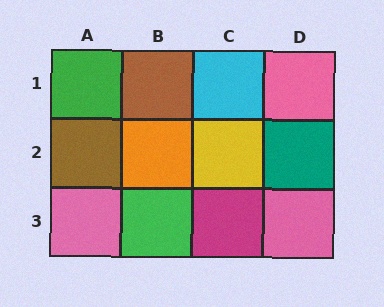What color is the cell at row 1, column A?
Green.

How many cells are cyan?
1 cell is cyan.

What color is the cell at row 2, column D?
Teal.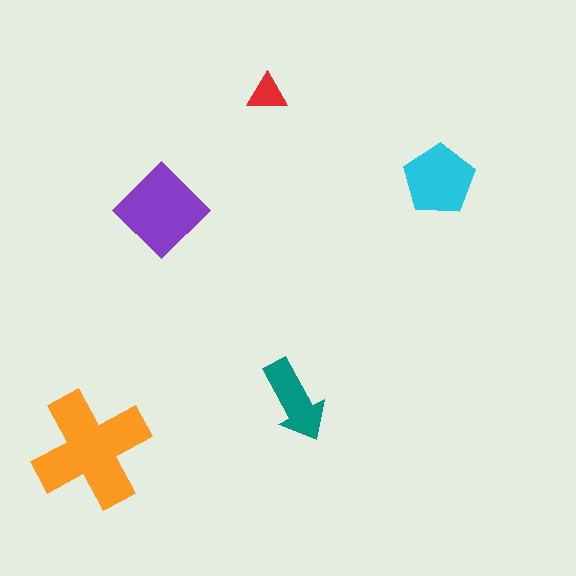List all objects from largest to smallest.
The orange cross, the purple diamond, the cyan pentagon, the teal arrow, the red triangle.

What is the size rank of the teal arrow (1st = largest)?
4th.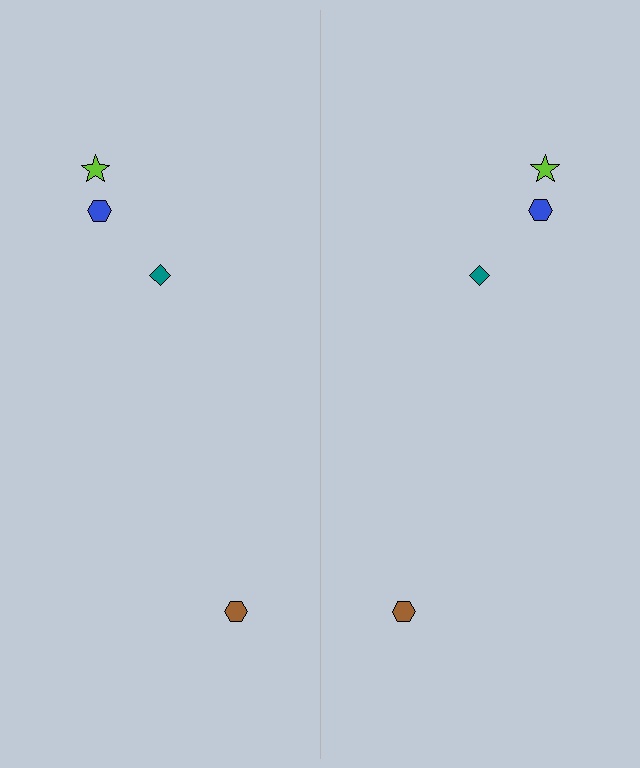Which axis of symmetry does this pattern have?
The pattern has a vertical axis of symmetry running through the center of the image.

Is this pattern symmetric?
Yes, this pattern has bilateral (reflection) symmetry.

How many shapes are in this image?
There are 8 shapes in this image.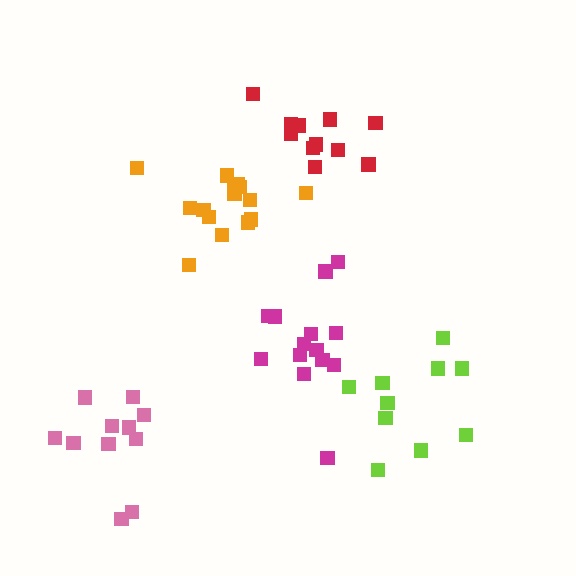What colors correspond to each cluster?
The clusters are colored: magenta, orange, pink, red, lime.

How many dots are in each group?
Group 1: 14 dots, Group 2: 16 dots, Group 3: 11 dots, Group 4: 11 dots, Group 5: 10 dots (62 total).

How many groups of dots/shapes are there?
There are 5 groups.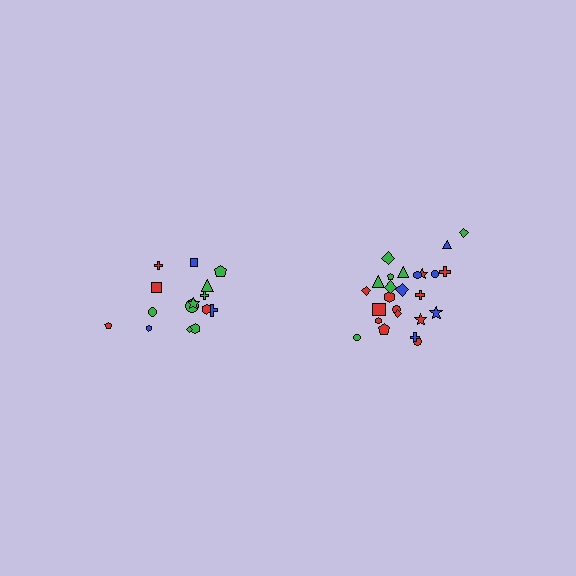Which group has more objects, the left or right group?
The right group.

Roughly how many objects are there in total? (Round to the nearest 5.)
Roughly 40 objects in total.